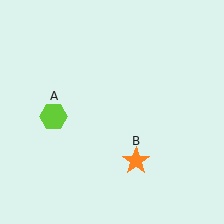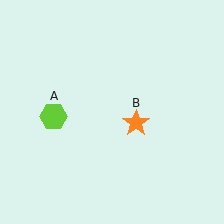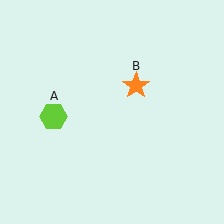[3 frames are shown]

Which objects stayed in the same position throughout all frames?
Lime hexagon (object A) remained stationary.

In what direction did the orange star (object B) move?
The orange star (object B) moved up.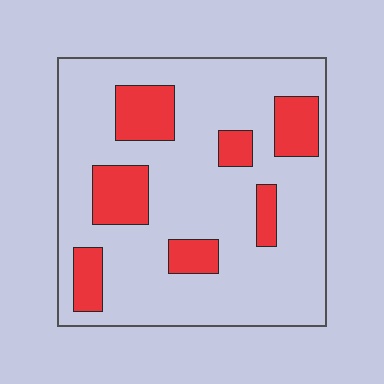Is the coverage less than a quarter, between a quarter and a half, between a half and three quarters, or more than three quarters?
Less than a quarter.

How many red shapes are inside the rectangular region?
7.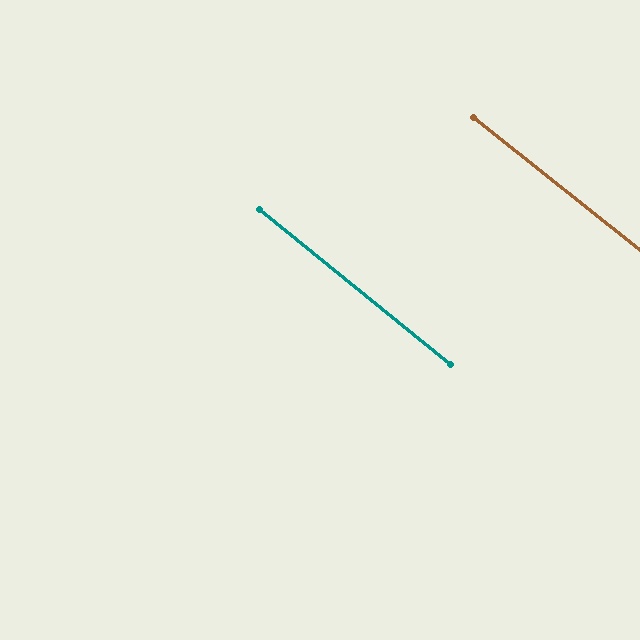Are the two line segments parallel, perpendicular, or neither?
Parallel — their directions differ by only 0.5°.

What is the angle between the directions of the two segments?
Approximately 0 degrees.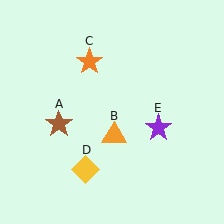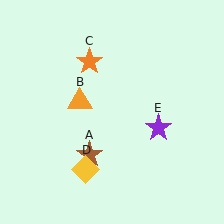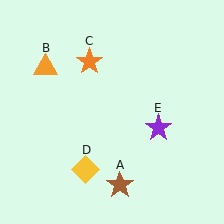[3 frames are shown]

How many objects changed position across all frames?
2 objects changed position: brown star (object A), orange triangle (object B).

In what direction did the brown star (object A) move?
The brown star (object A) moved down and to the right.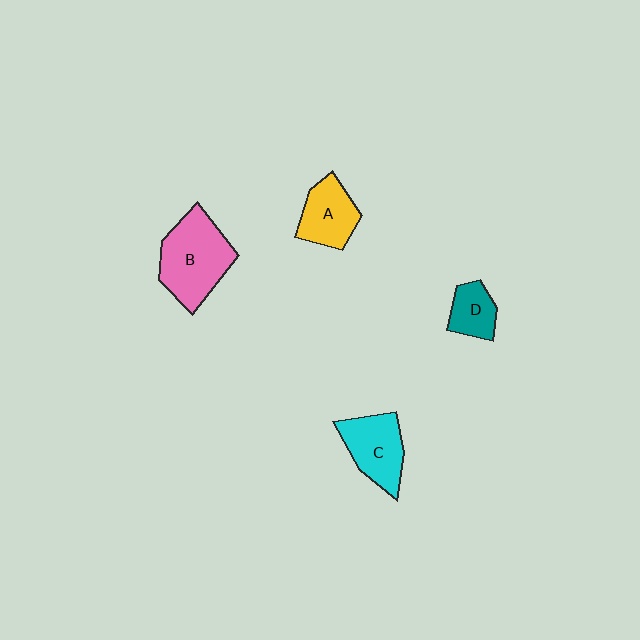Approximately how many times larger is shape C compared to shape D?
Approximately 1.7 times.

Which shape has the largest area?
Shape B (pink).